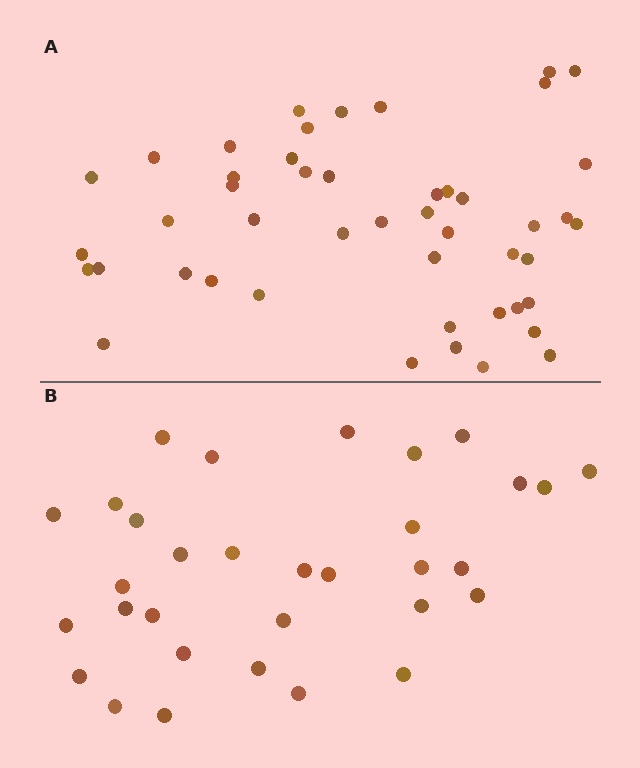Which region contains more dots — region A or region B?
Region A (the top region) has more dots.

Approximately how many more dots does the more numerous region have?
Region A has approximately 15 more dots than region B.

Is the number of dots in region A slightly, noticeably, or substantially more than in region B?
Region A has substantially more. The ratio is roughly 1.5 to 1.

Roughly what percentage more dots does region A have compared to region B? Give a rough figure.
About 45% more.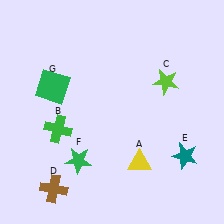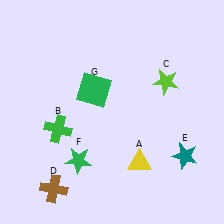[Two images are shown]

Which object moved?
The green square (G) moved right.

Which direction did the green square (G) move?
The green square (G) moved right.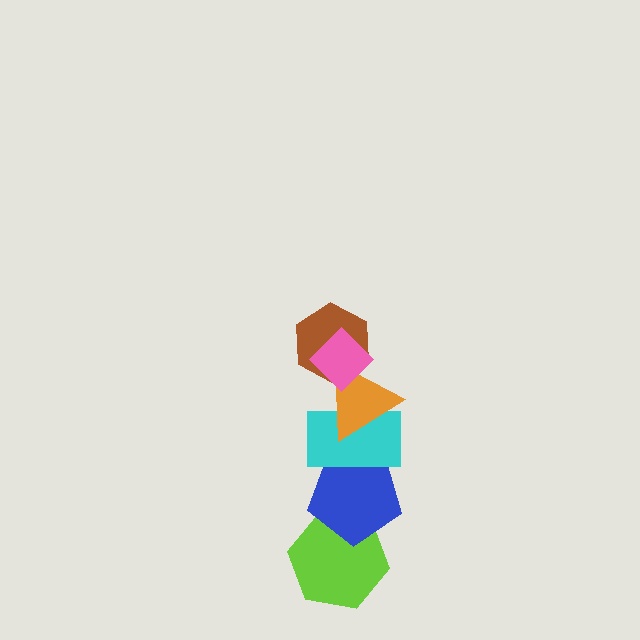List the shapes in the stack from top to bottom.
From top to bottom: the pink diamond, the brown hexagon, the orange triangle, the cyan rectangle, the blue pentagon, the lime hexagon.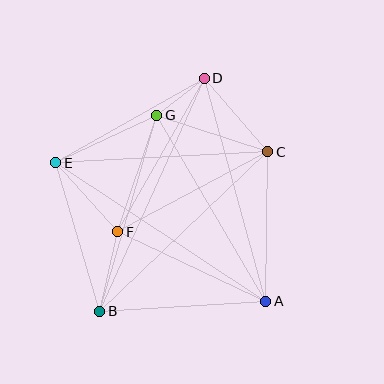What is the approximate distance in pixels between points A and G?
The distance between A and G is approximately 216 pixels.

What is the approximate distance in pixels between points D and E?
The distance between D and E is approximately 171 pixels.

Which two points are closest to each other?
Points D and G are closest to each other.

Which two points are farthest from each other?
Points B and D are farthest from each other.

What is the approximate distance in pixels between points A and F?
The distance between A and F is approximately 164 pixels.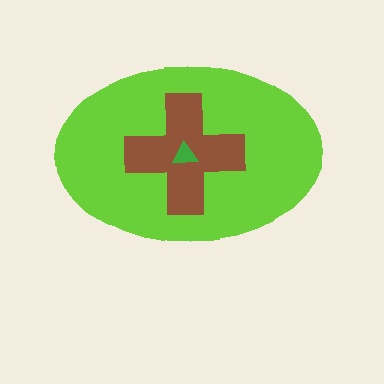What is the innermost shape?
The green triangle.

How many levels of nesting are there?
3.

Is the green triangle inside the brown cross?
Yes.